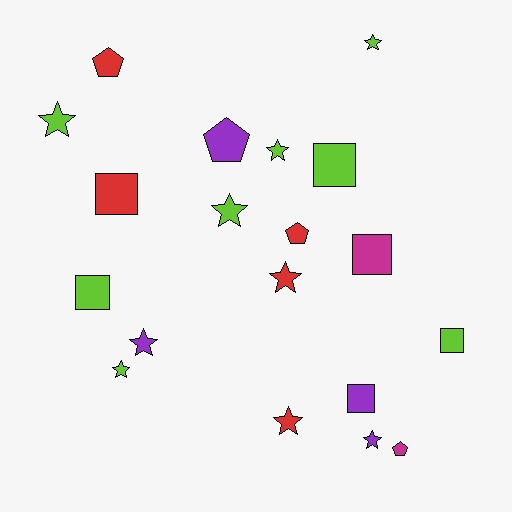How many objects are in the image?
There are 19 objects.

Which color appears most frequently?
Lime, with 8 objects.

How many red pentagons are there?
There are 2 red pentagons.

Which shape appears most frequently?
Star, with 9 objects.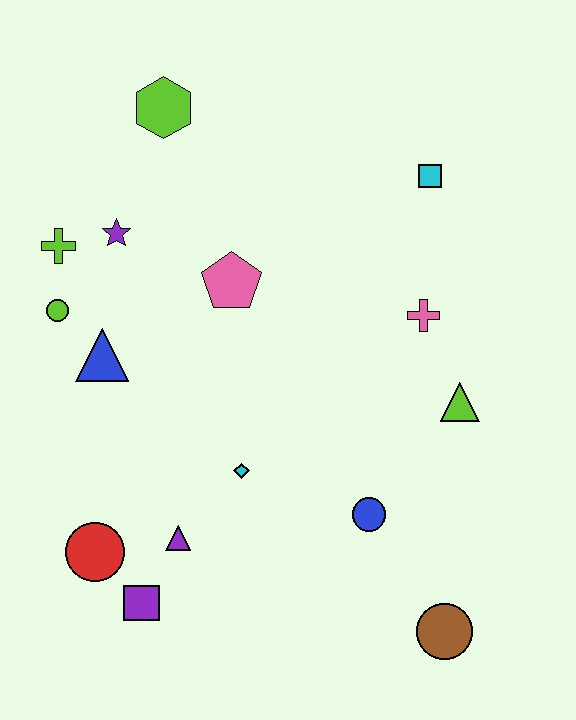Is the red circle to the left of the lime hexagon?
Yes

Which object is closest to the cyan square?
The pink cross is closest to the cyan square.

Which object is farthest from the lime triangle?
The lime cross is farthest from the lime triangle.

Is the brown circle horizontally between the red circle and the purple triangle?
No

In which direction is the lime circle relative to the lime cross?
The lime circle is below the lime cross.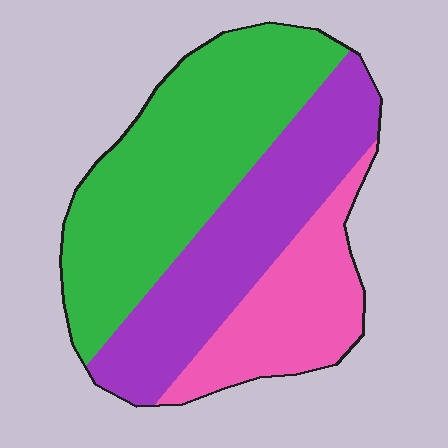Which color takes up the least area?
Pink, at roughly 20%.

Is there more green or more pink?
Green.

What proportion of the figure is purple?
Purple covers roughly 35% of the figure.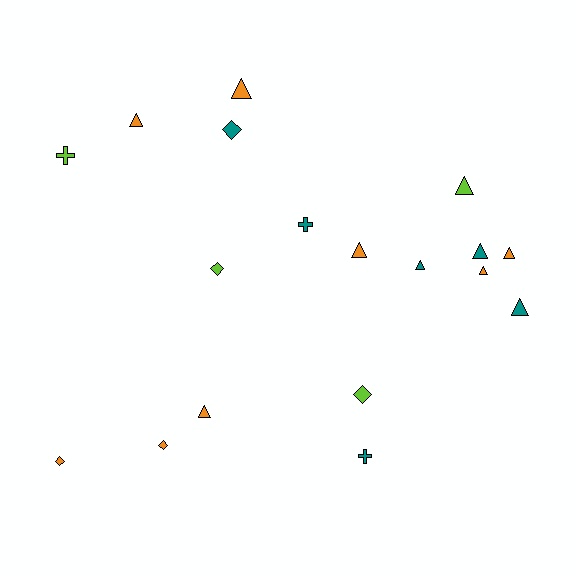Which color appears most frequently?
Orange, with 8 objects.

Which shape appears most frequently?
Triangle, with 10 objects.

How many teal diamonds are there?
There is 1 teal diamond.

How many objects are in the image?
There are 18 objects.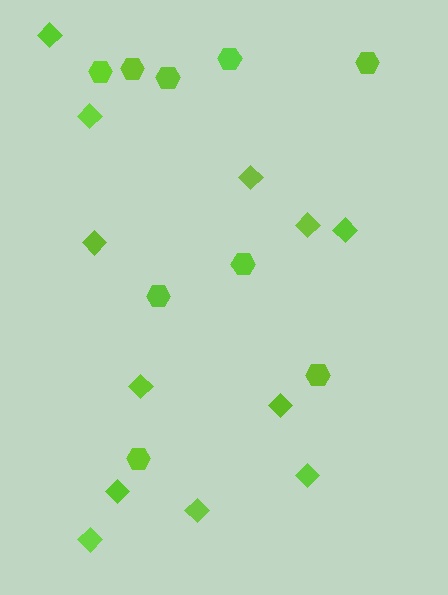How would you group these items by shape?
There are 2 groups: one group of diamonds (12) and one group of hexagons (9).